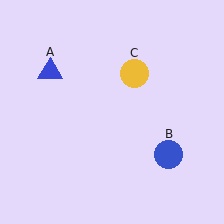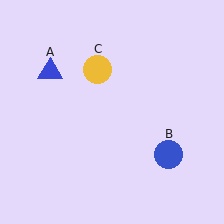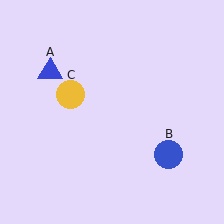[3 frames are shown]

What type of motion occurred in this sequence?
The yellow circle (object C) rotated counterclockwise around the center of the scene.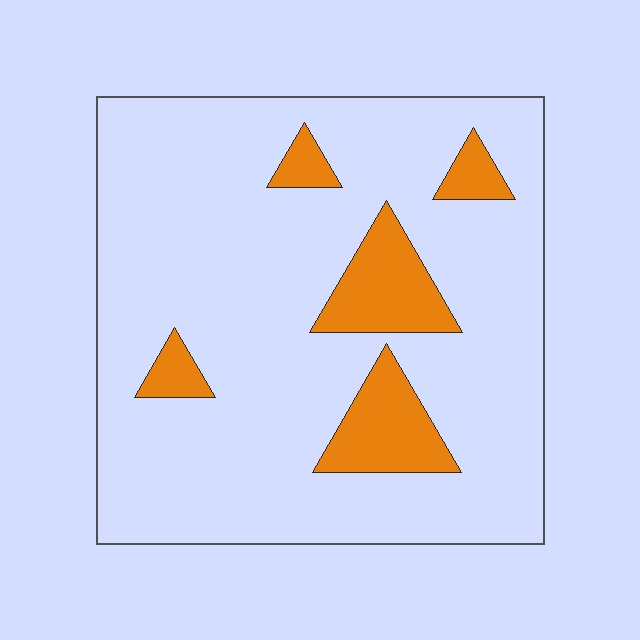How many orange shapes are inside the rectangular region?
5.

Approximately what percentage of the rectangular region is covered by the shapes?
Approximately 15%.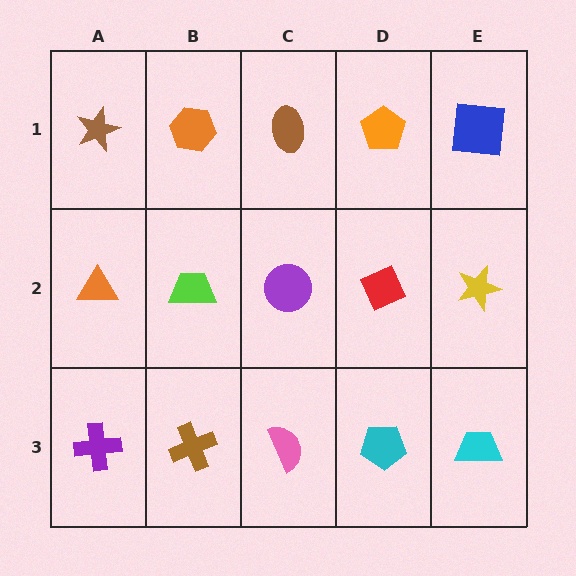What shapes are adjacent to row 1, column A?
An orange triangle (row 2, column A), an orange hexagon (row 1, column B).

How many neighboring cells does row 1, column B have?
3.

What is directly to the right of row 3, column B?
A pink semicircle.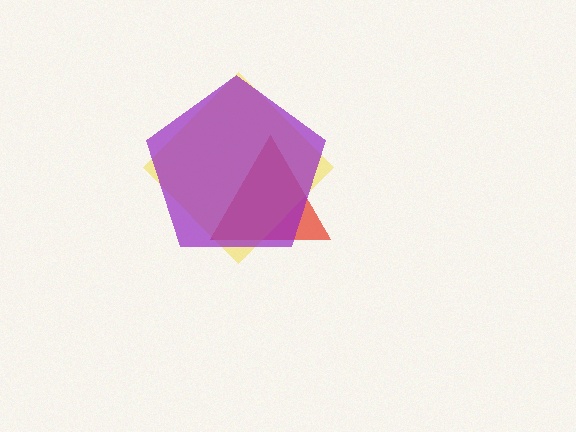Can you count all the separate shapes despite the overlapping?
Yes, there are 3 separate shapes.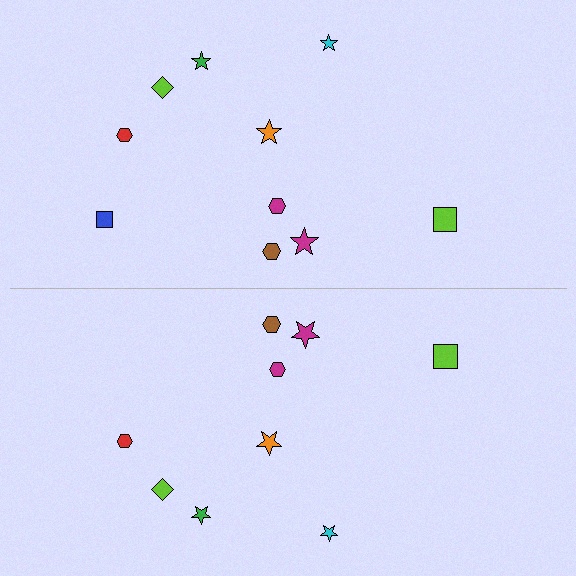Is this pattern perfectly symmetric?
No, the pattern is not perfectly symmetric. A blue square is missing from the bottom side.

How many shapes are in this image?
There are 19 shapes in this image.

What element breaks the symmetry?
A blue square is missing from the bottom side.